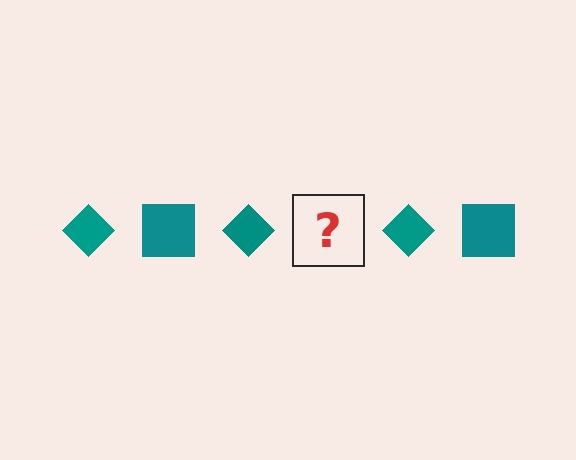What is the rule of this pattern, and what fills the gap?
The rule is that the pattern cycles through diamond, square shapes in teal. The gap should be filled with a teal square.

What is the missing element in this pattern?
The missing element is a teal square.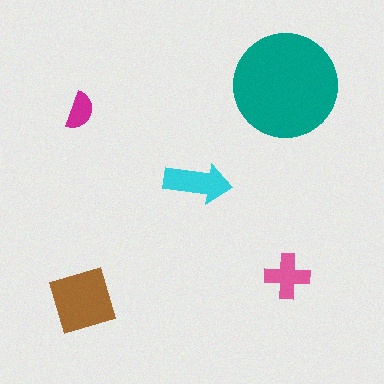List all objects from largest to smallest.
The teal circle, the brown square, the cyan arrow, the pink cross, the magenta semicircle.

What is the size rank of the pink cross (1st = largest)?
4th.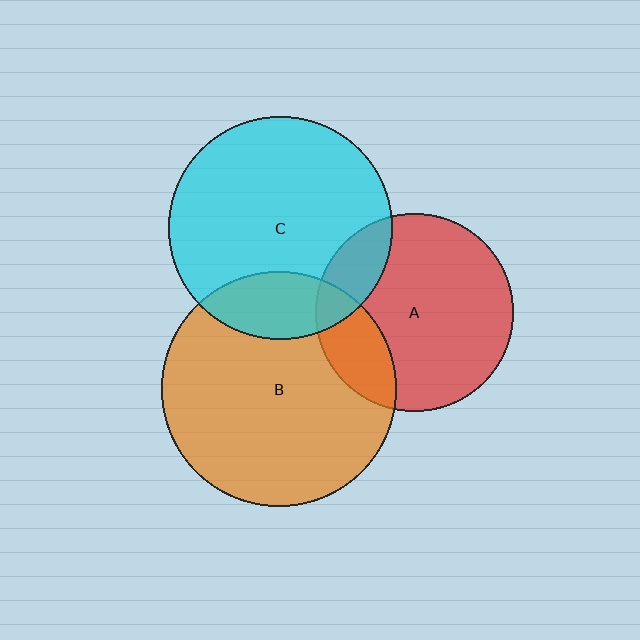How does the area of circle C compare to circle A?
Approximately 1.3 times.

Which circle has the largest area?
Circle B (orange).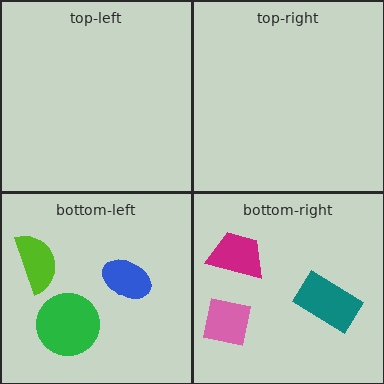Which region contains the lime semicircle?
The bottom-left region.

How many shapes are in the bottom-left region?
3.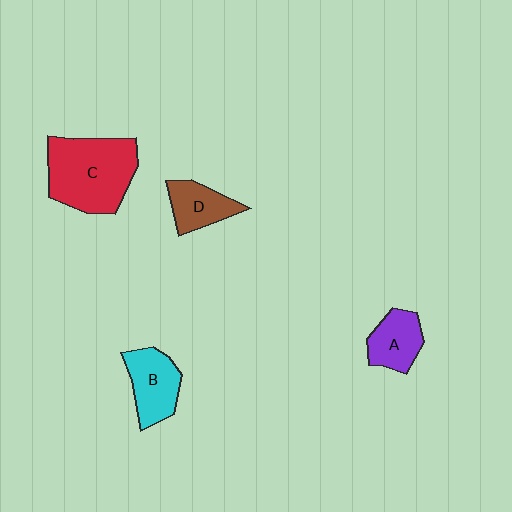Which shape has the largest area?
Shape C (red).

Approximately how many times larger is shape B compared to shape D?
Approximately 1.2 times.